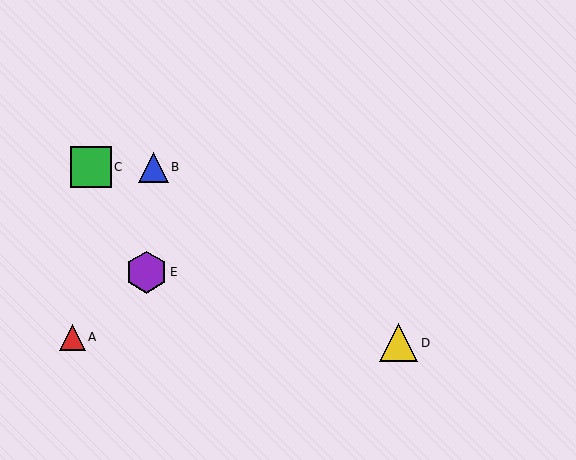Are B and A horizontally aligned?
No, B is at y≈167 and A is at y≈337.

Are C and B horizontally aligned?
Yes, both are at y≈167.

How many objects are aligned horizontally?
2 objects (B, C) are aligned horizontally.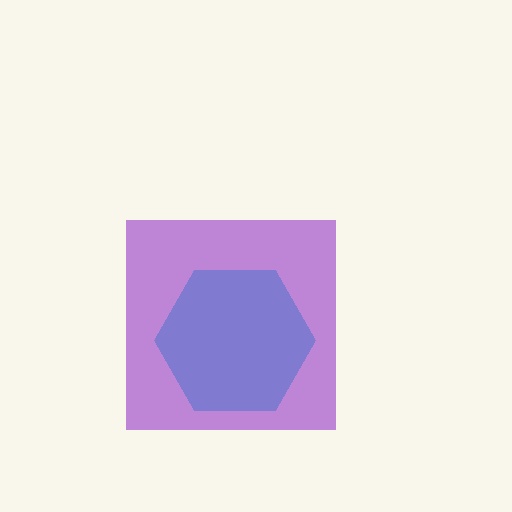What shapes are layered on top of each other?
The layered shapes are: a cyan hexagon, a purple square.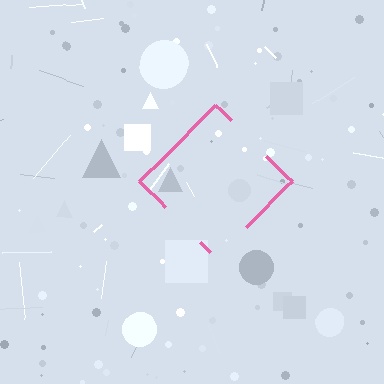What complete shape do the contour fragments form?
The contour fragments form a diamond.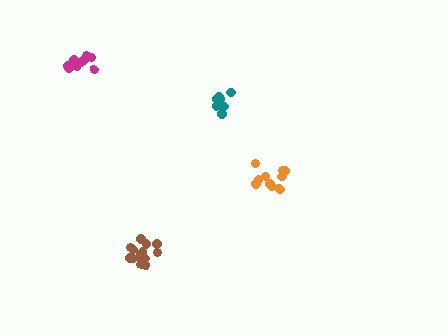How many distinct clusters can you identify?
There are 4 distinct clusters.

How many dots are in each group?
Group 1: 14 dots, Group 2: 8 dots, Group 3: 9 dots, Group 4: 11 dots (42 total).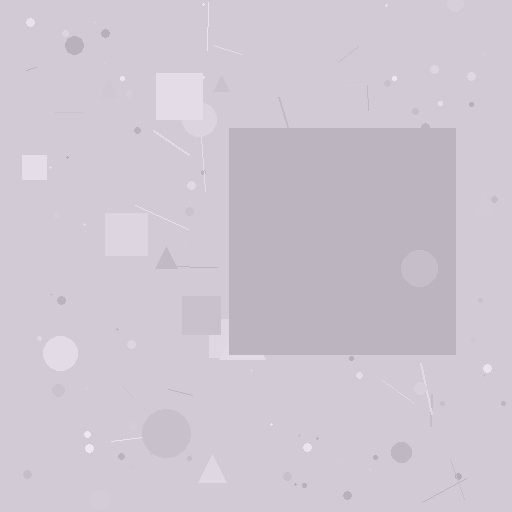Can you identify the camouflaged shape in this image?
The camouflaged shape is a square.